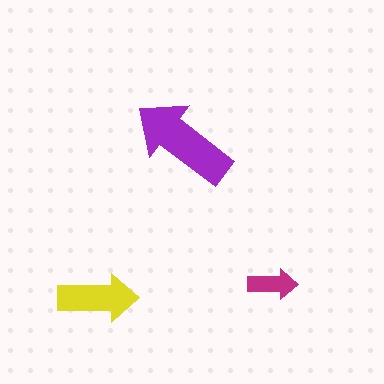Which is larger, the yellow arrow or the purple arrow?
The purple one.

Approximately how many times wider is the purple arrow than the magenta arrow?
About 2 times wider.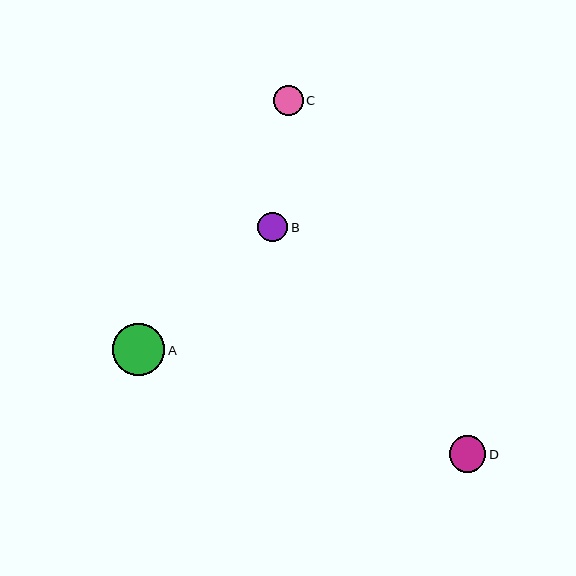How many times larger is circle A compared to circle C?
Circle A is approximately 1.7 times the size of circle C.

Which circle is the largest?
Circle A is the largest with a size of approximately 52 pixels.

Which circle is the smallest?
Circle B is the smallest with a size of approximately 30 pixels.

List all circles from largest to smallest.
From largest to smallest: A, D, C, B.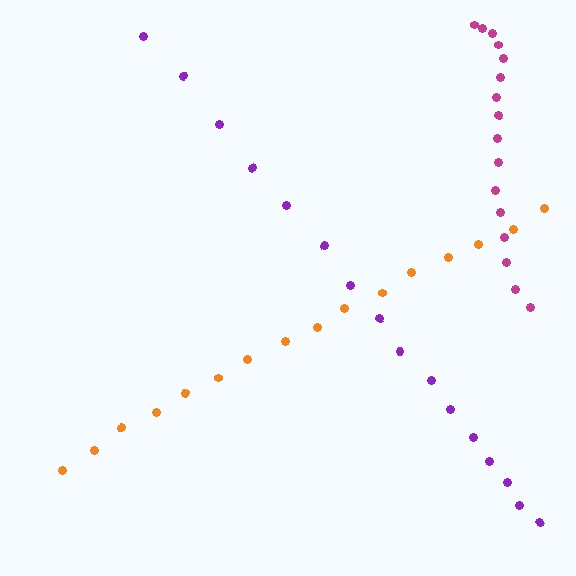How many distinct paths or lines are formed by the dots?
There are 3 distinct paths.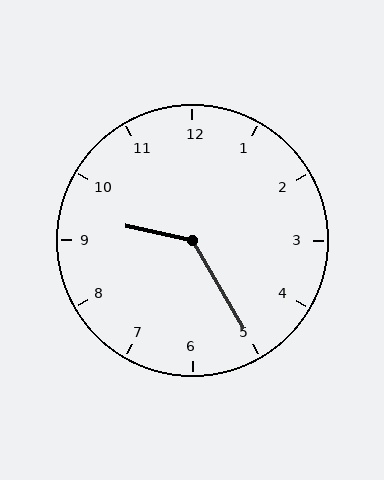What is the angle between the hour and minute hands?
Approximately 132 degrees.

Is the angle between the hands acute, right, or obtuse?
It is obtuse.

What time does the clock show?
9:25.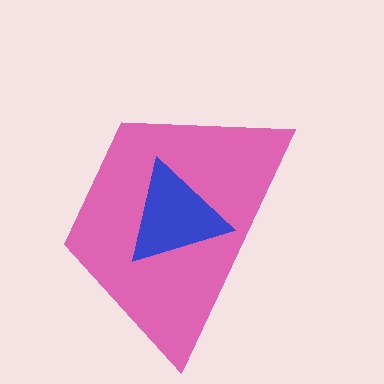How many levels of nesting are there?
2.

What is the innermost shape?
The blue triangle.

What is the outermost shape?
The pink trapezoid.